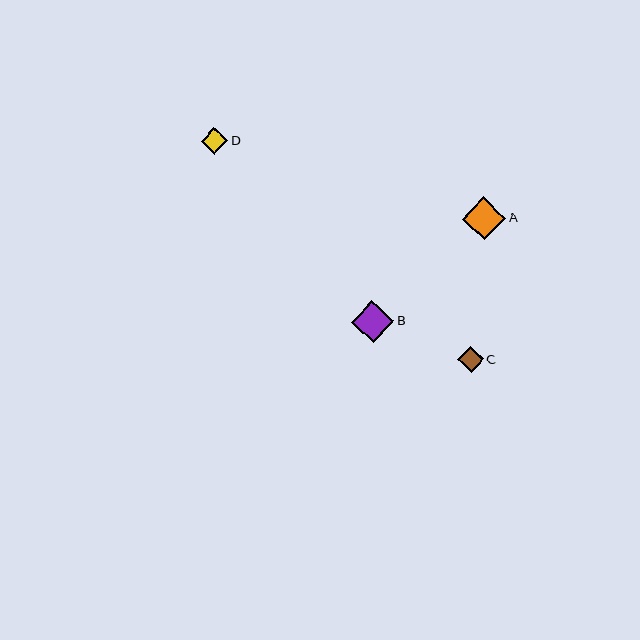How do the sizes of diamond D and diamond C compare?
Diamond D and diamond C are approximately the same size.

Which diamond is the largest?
Diamond A is the largest with a size of approximately 43 pixels.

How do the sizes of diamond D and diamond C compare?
Diamond D and diamond C are approximately the same size.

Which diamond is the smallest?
Diamond C is the smallest with a size of approximately 26 pixels.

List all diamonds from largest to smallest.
From largest to smallest: A, B, D, C.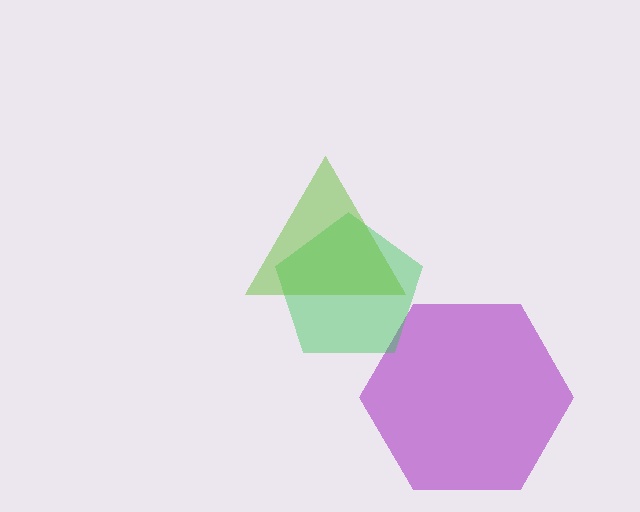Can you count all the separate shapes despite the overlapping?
Yes, there are 3 separate shapes.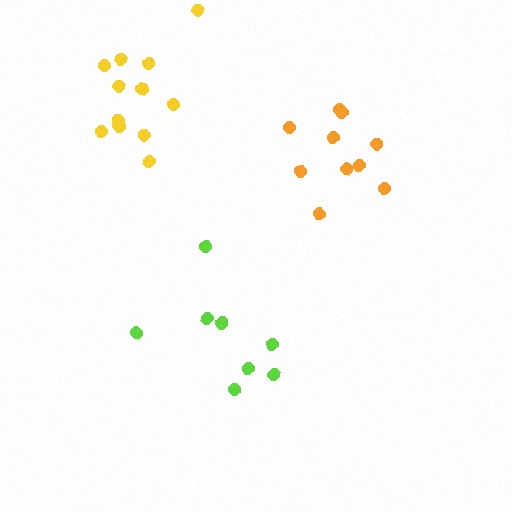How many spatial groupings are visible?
There are 3 spatial groupings.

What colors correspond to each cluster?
The clusters are colored: lime, yellow, orange.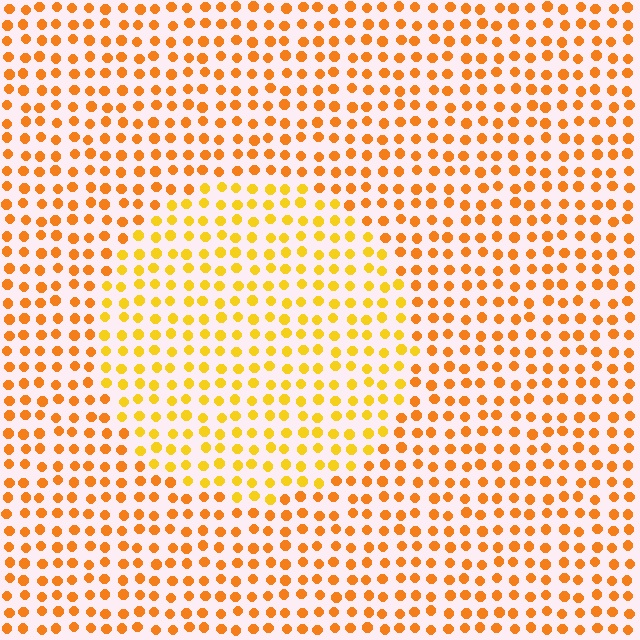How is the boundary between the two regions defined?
The boundary is defined purely by a slight shift in hue (about 23 degrees). Spacing, size, and orientation are identical on both sides.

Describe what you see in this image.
The image is filled with small orange elements in a uniform arrangement. A circle-shaped region is visible where the elements are tinted to a slightly different hue, forming a subtle color boundary.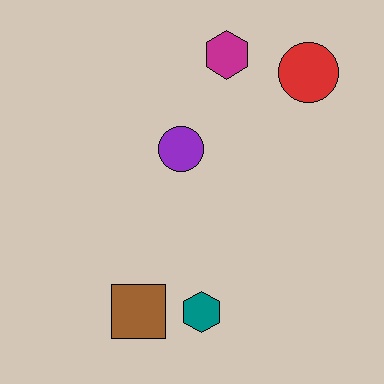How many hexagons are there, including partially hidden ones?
There are 2 hexagons.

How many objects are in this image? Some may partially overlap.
There are 5 objects.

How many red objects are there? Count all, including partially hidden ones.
There is 1 red object.